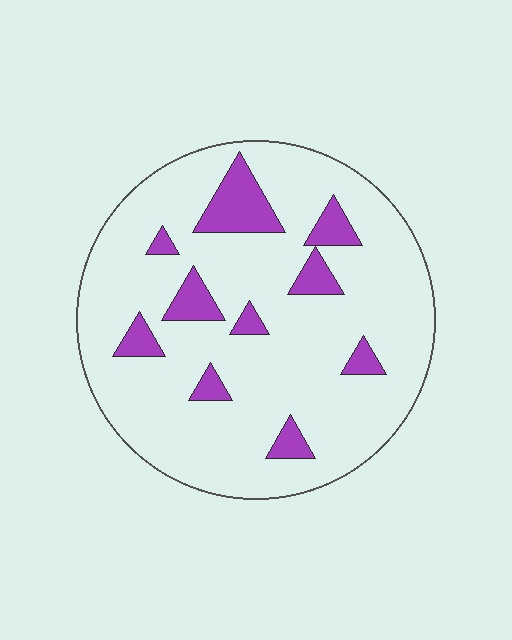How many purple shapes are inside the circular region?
10.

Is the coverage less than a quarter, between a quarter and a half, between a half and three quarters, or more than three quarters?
Less than a quarter.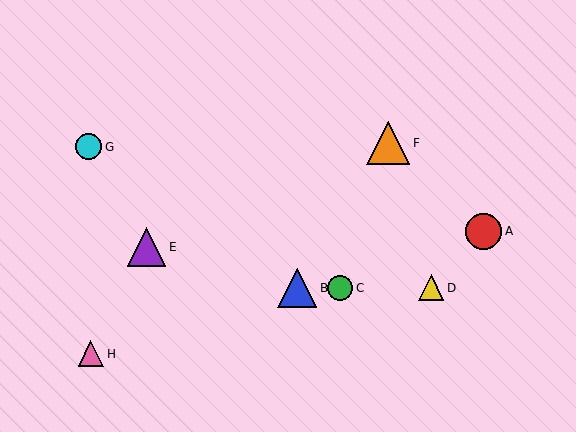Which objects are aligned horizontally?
Objects B, C, D are aligned horizontally.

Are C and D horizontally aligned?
Yes, both are at y≈288.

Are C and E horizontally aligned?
No, C is at y≈288 and E is at y≈247.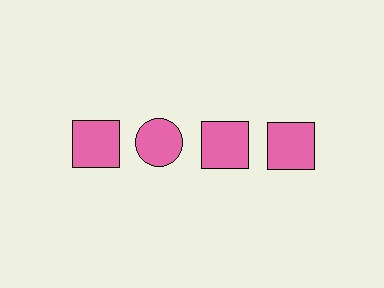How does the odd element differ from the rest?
It has a different shape: circle instead of square.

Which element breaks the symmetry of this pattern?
The pink circle in the top row, second from left column breaks the symmetry. All other shapes are pink squares.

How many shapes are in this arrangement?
There are 4 shapes arranged in a grid pattern.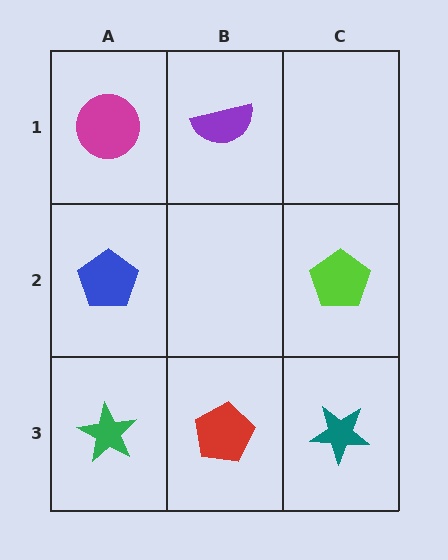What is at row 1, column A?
A magenta circle.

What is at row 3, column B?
A red pentagon.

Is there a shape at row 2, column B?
No, that cell is empty.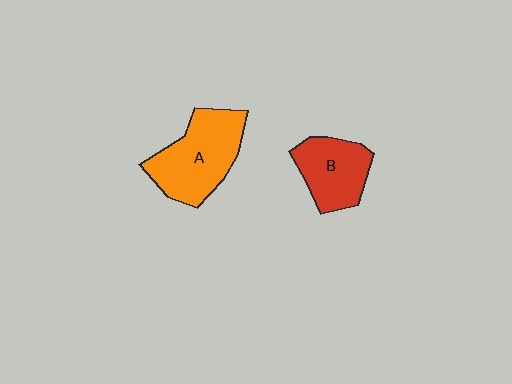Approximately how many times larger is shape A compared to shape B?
Approximately 1.4 times.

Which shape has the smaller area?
Shape B (red).